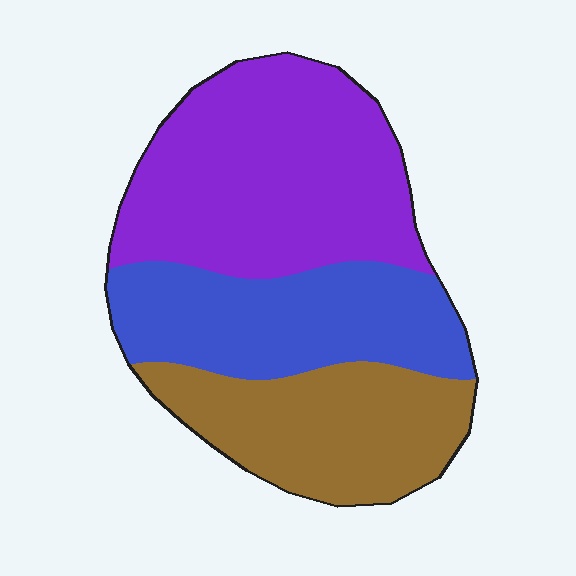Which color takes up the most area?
Purple, at roughly 45%.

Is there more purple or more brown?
Purple.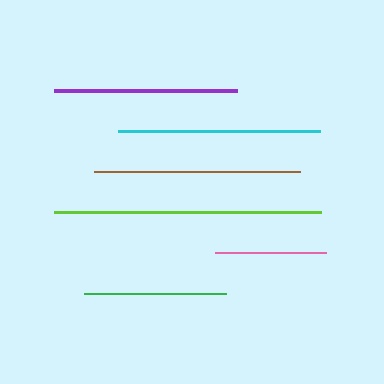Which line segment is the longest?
The lime line is the longest at approximately 267 pixels.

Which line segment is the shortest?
The pink line is the shortest at approximately 111 pixels.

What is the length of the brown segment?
The brown segment is approximately 206 pixels long.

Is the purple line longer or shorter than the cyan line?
The cyan line is longer than the purple line.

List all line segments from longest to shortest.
From longest to shortest: lime, brown, cyan, purple, green, pink.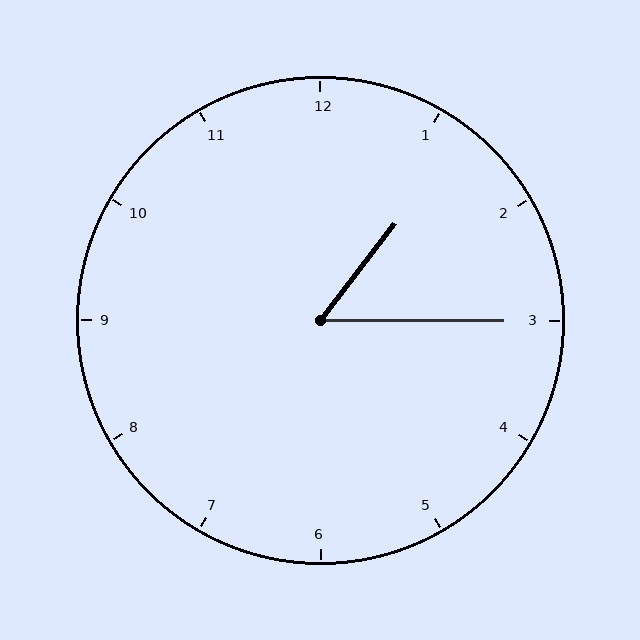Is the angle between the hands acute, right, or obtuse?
It is acute.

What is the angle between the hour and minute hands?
Approximately 52 degrees.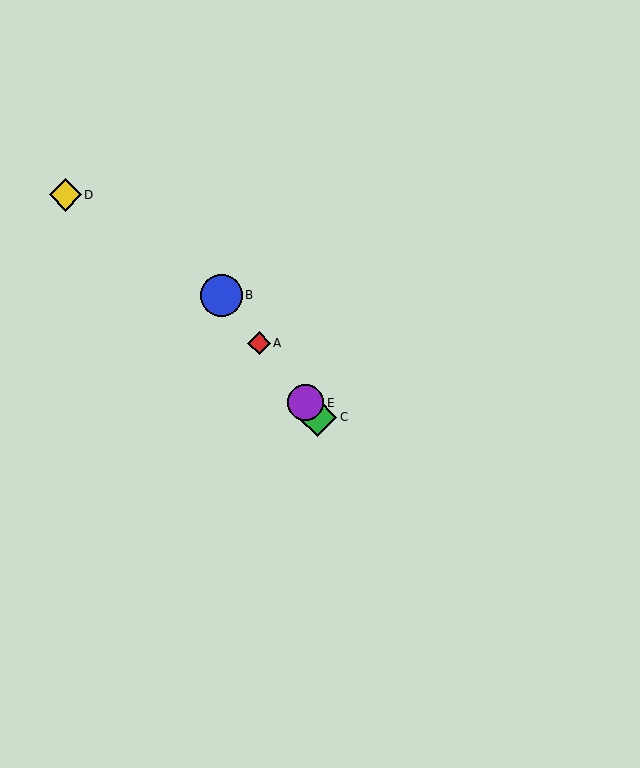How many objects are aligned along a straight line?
4 objects (A, B, C, E) are aligned along a straight line.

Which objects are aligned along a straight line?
Objects A, B, C, E are aligned along a straight line.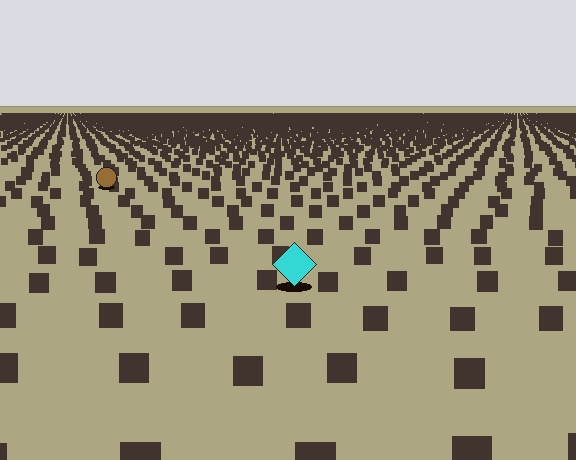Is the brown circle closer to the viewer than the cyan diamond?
No. The cyan diamond is closer — you can tell from the texture gradient: the ground texture is coarser near it.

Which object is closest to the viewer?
The cyan diamond is closest. The texture marks near it are larger and more spread out.